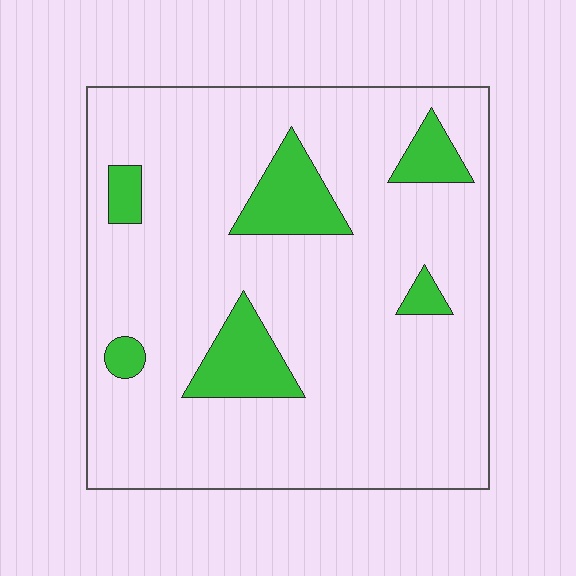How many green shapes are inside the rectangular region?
6.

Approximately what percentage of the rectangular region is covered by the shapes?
Approximately 15%.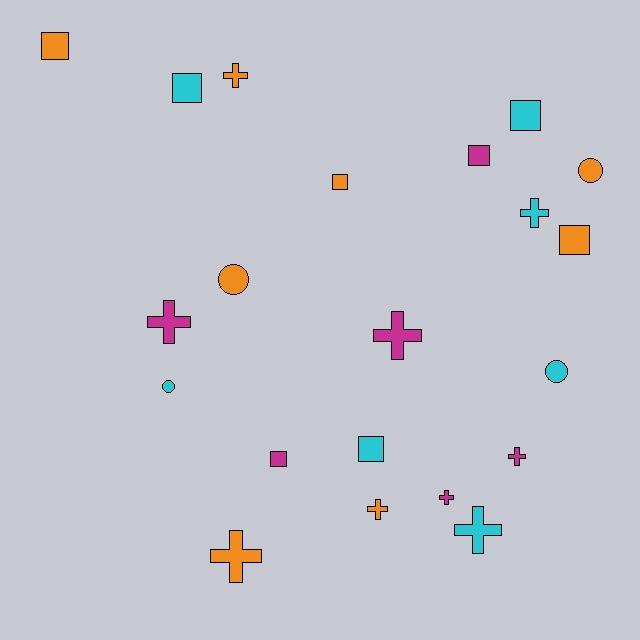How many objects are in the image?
There are 21 objects.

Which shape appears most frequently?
Cross, with 9 objects.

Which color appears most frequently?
Orange, with 8 objects.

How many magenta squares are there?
There are 2 magenta squares.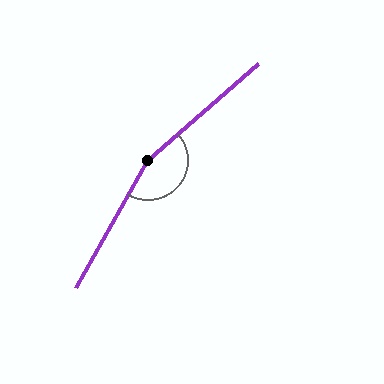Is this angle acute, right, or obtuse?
It is obtuse.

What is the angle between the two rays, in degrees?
Approximately 161 degrees.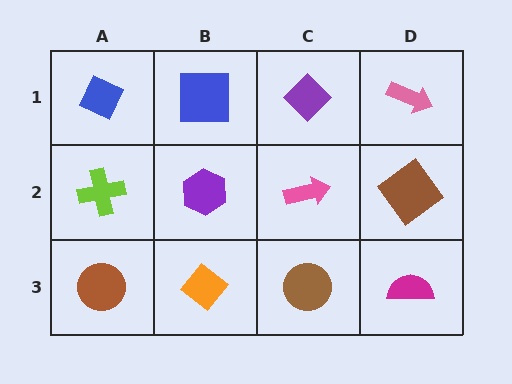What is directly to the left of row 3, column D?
A brown circle.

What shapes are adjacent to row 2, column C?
A purple diamond (row 1, column C), a brown circle (row 3, column C), a purple hexagon (row 2, column B), a brown diamond (row 2, column D).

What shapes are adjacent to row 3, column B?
A purple hexagon (row 2, column B), a brown circle (row 3, column A), a brown circle (row 3, column C).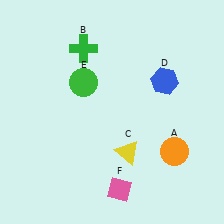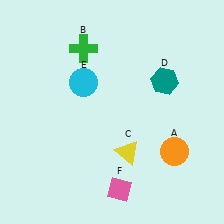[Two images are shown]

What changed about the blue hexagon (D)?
In Image 1, D is blue. In Image 2, it changed to teal.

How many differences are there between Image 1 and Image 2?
There are 2 differences between the two images.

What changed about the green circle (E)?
In Image 1, E is green. In Image 2, it changed to cyan.